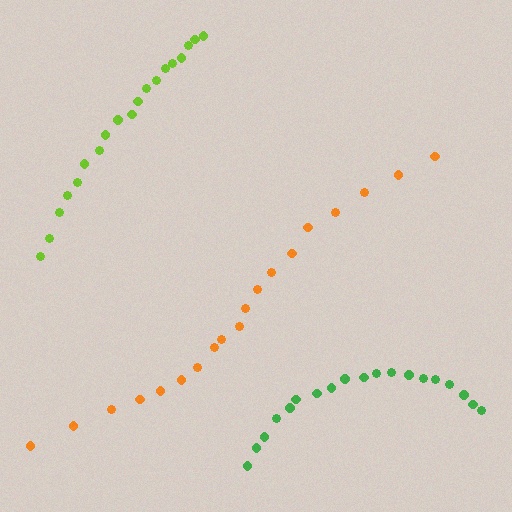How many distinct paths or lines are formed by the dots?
There are 3 distinct paths.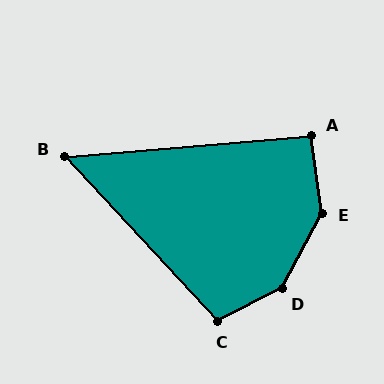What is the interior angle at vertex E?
Approximately 144 degrees (obtuse).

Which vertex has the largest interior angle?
D, at approximately 145 degrees.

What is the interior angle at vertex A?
Approximately 93 degrees (approximately right).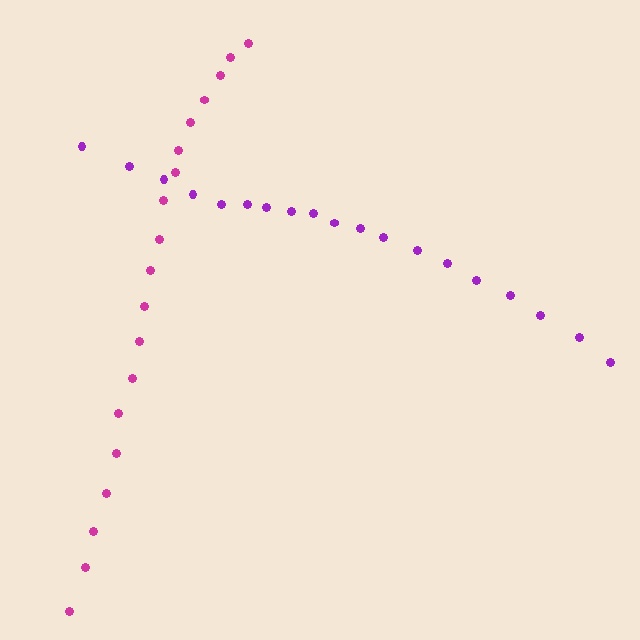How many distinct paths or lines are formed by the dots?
There are 2 distinct paths.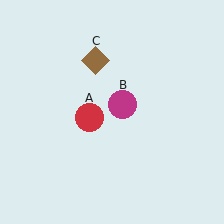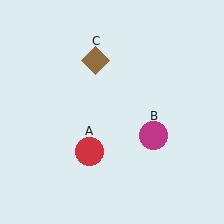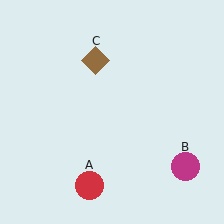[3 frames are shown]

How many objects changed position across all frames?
2 objects changed position: red circle (object A), magenta circle (object B).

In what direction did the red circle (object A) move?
The red circle (object A) moved down.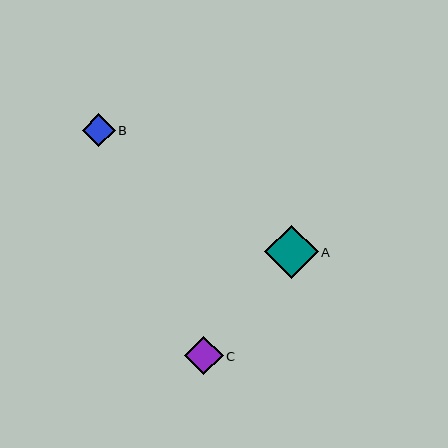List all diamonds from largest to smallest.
From largest to smallest: A, C, B.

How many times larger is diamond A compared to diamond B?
Diamond A is approximately 1.6 times the size of diamond B.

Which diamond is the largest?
Diamond A is the largest with a size of approximately 53 pixels.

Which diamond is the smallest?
Diamond B is the smallest with a size of approximately 33 pixels.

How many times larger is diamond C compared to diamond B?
Diamond C is approximately 1.2 times the size of diamond B.